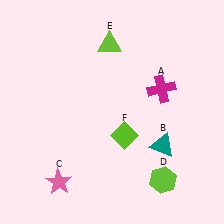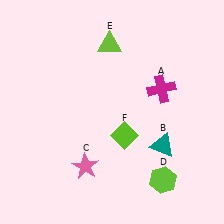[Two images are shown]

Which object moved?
The pink star (C) moved right.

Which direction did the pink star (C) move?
The pink star (C) moved right.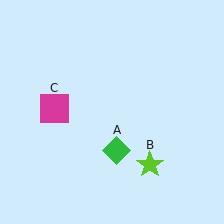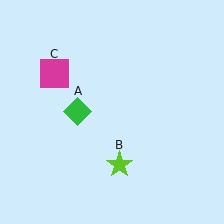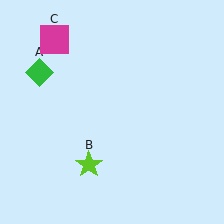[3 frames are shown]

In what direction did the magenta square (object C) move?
The magenta square (object C) moved up.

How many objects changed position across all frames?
3 objects changed position: green diamond (object A), lime star (object B), magenta square (object C).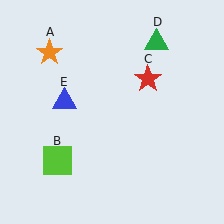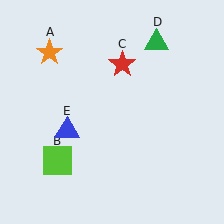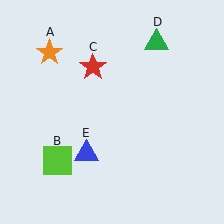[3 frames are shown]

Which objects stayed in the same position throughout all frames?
Orange star (object A) and lime square (object B) and green triangle (object D) remained stationary.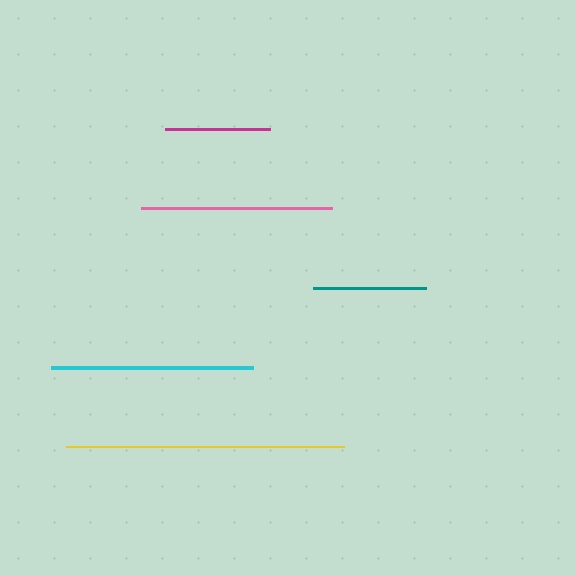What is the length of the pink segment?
The pink segment is approximately 192 pixels long.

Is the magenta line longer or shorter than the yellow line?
The yellow line is longer than the magenta line.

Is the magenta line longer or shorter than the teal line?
The teal line is longer than the magenta line.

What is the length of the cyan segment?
The cyan segment is approximately 202 pixels long.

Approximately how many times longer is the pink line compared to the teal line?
The pink line is approximately 1.7 times the length of the teal line.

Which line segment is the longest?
The yellow line is the longest at approximately 279 pixels.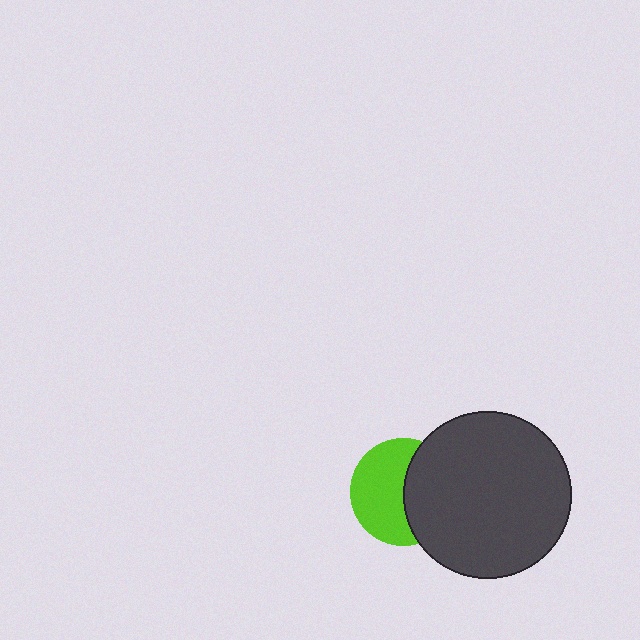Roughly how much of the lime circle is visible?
About half of it is visible (roughly 57%).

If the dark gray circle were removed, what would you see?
You would see the complete lime circle.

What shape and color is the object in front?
The object in front is a dark gray circle.